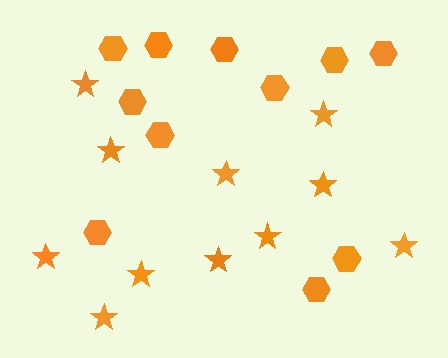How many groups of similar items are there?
There are 2 groups: one group of stars (11) and one group of hexagons (11).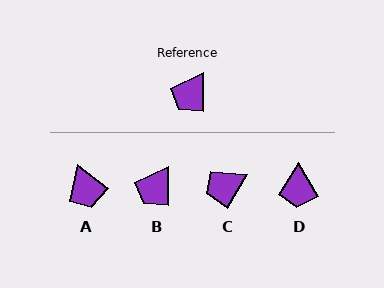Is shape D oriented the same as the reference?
No, it is off by about 31 degrees.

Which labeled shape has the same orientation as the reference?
B.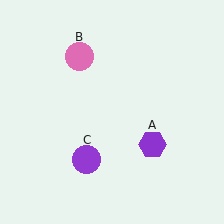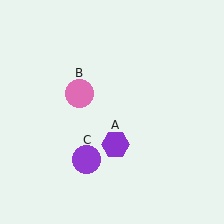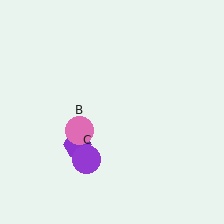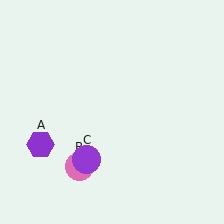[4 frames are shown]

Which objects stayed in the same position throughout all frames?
Purple circle (object C) remained stationary.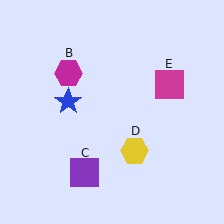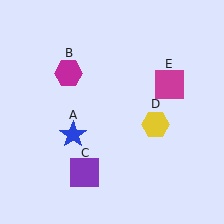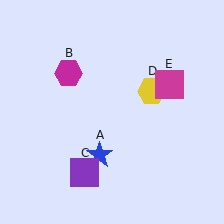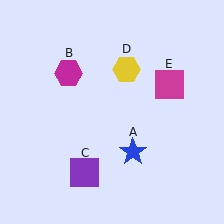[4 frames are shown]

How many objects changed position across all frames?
2 objects changed position: blue star (object A), yellow hexagon (object D).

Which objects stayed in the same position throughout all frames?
Magenta hexagon (object B) and purple square (object C) and magenta square (object E) remained stationary.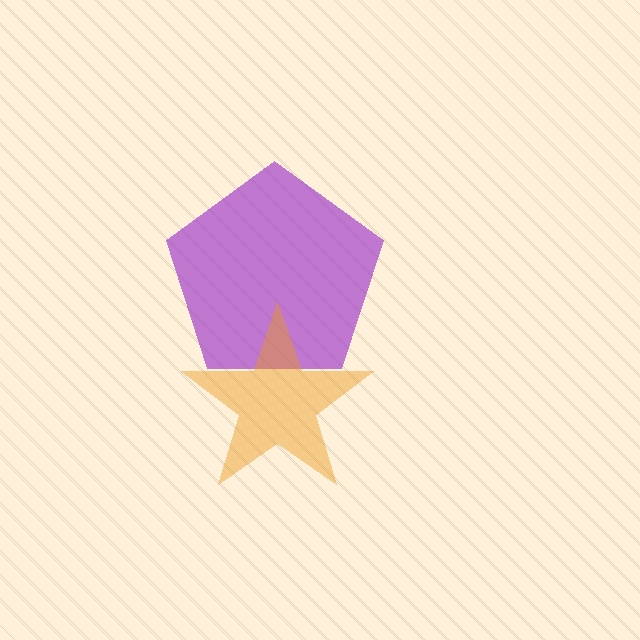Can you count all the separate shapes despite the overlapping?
Yes, there are 2 separate shapes.